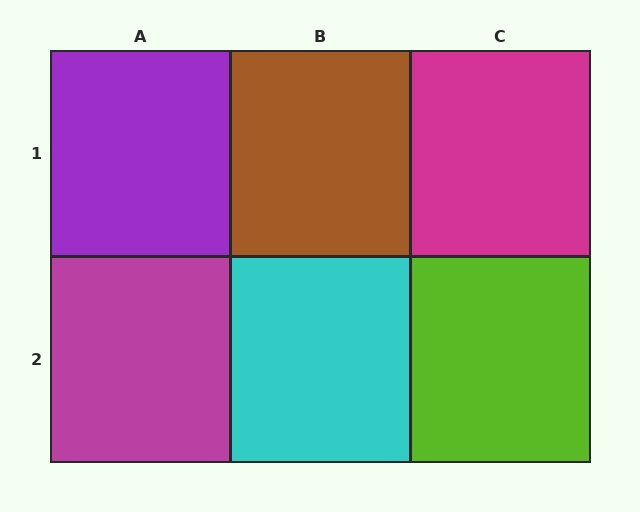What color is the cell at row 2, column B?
Cyan.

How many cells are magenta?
2 cells are magenta.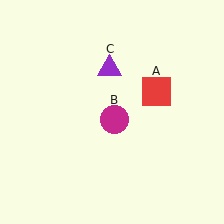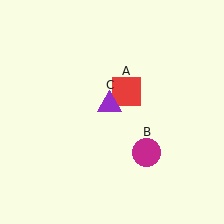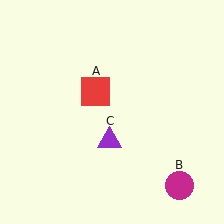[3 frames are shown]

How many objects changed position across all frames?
3 objects changed position: red square (object A), magenta circle (object B), purple triangle (object C).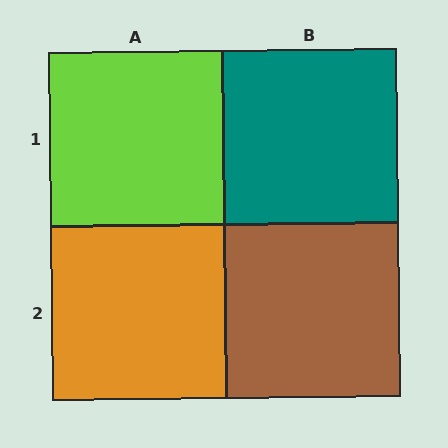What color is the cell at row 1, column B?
Teal.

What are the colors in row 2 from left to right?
Orange, brown.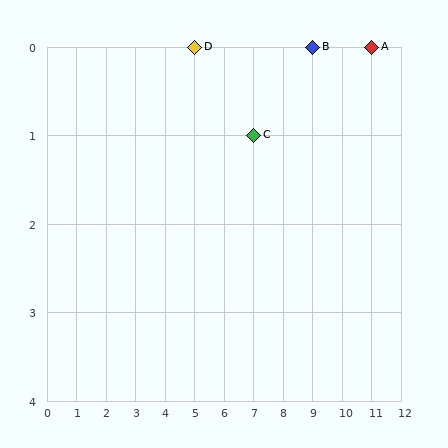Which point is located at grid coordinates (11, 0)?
Point A is at (11, 0).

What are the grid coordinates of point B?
Point B is at grid coordinates (9, 0).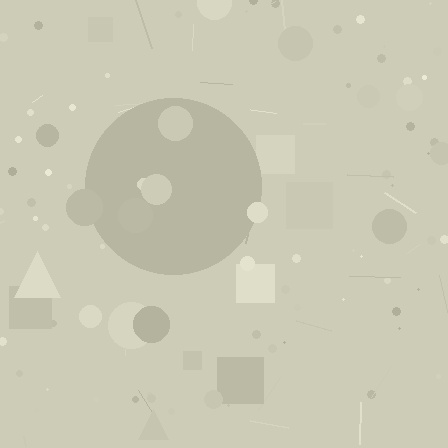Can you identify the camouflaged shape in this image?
The camouflaged shape is a circle.